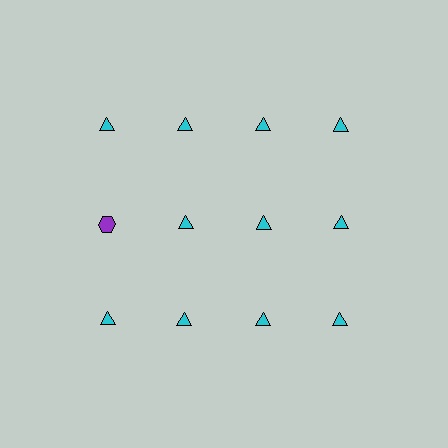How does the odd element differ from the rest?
It differs in both color (purple instead of cyan) and shape (hexagon instead of triangle).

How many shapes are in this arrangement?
There are 12 shapes arranged in a grid pattern.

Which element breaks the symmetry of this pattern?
The purple hexagon in the second row, leftmost column breaks the symmetry. All other shapes are cyan triangles.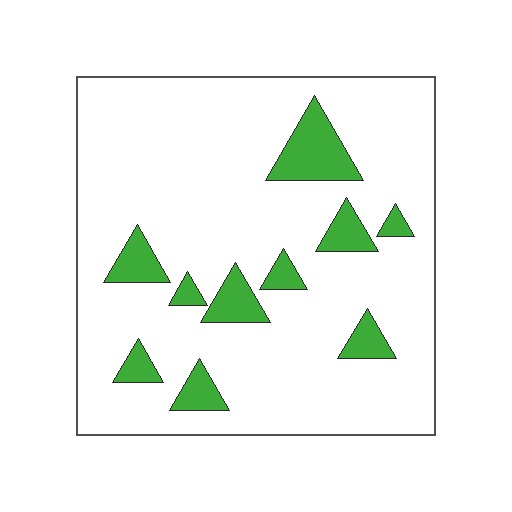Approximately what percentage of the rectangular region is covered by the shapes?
Approximately 15%.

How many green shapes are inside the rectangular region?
10.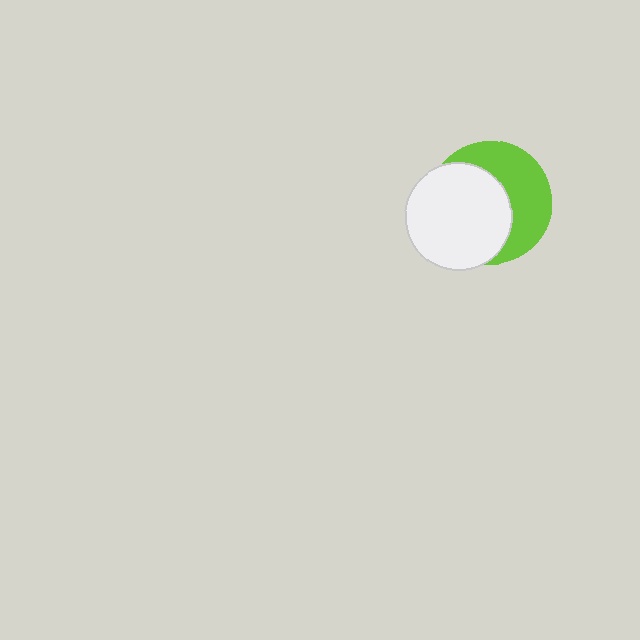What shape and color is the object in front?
The object in front is a white circle.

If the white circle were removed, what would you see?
You would see the complete lime circle.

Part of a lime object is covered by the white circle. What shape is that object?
It is a circle.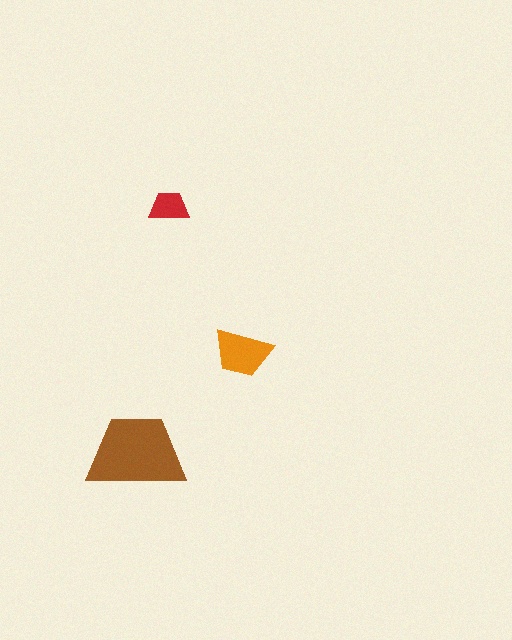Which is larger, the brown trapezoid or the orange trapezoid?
The brown one.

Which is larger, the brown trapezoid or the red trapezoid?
The brown one.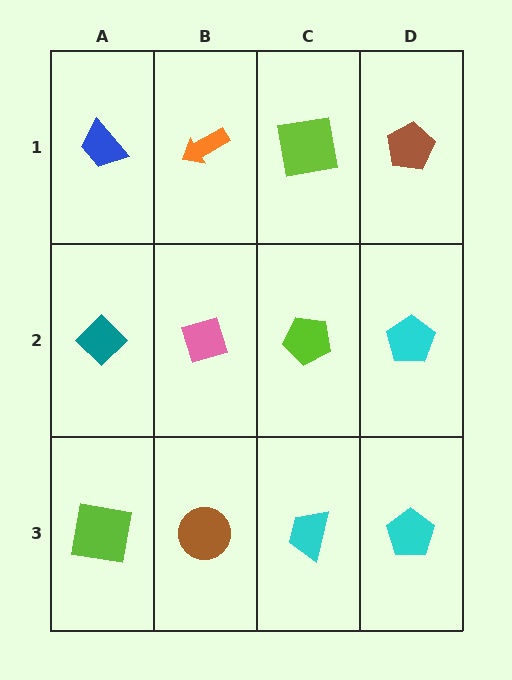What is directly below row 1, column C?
A lime pentagon.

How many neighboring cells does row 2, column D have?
3.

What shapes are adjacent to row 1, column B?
A pink diamond (row 2, column B), a blue trapezoid (row 1, column A), a lime square (row 1, column C).